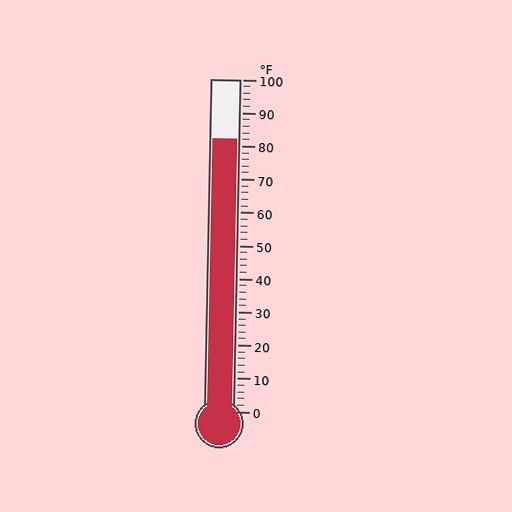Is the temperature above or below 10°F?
The temperature is above 10°F.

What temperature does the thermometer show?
The thermometer shows approximately 82°F.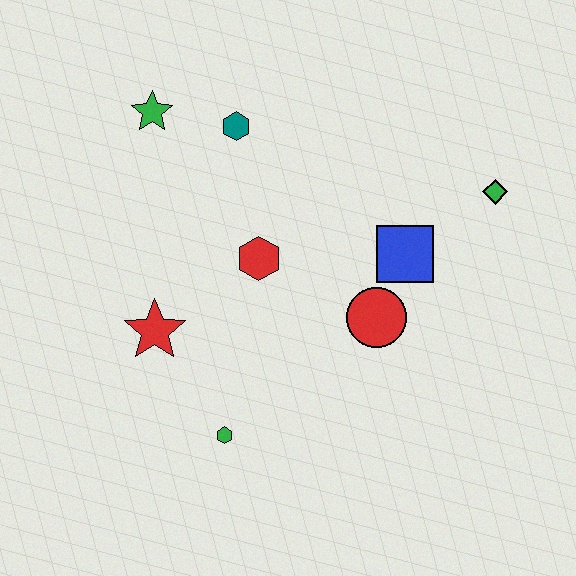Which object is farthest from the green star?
The green diamond is farthest from the green star.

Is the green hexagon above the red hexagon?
No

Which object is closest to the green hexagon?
The red star is closest to the green hexagon.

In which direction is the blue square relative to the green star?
The blue square is to the right of the green star.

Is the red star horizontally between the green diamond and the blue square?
No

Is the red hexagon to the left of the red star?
No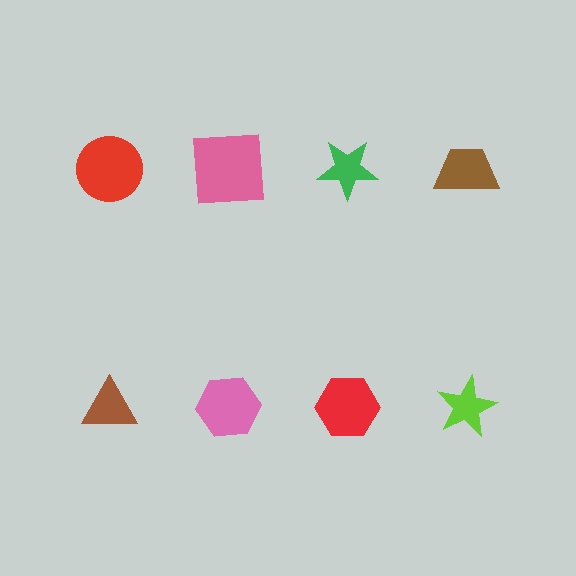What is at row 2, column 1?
A brown triangle.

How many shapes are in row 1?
4 shapes.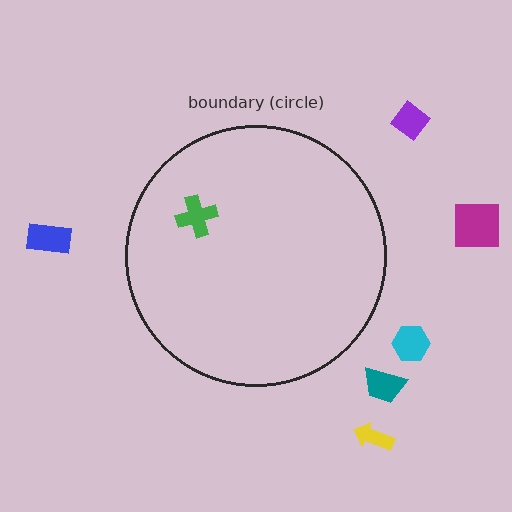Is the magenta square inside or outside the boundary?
Outside.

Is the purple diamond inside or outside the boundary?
Outside.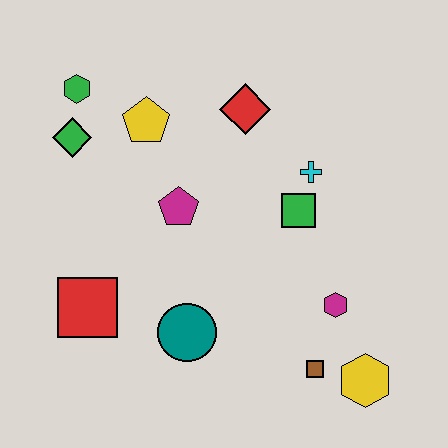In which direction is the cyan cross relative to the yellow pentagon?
The cyan cross is to the right of the yellow pentagon.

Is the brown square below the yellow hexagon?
No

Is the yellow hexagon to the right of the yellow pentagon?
Yes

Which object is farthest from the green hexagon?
The yellow hexagon is farthest from the green hexagon.